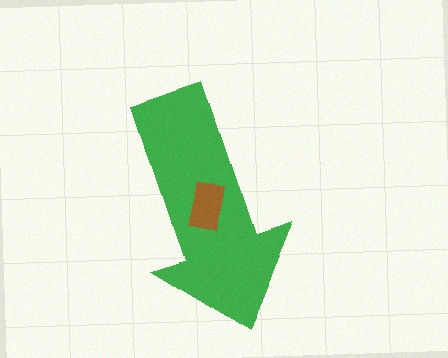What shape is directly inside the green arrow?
The brown rectangle.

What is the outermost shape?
The green arrow.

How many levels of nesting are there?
2.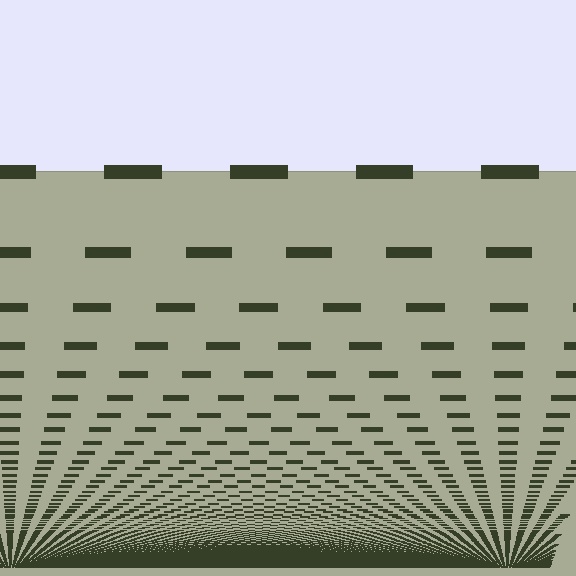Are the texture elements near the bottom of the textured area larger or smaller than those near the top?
Smaller. The gradient is inverted — elements near the bottom are smaller and denser.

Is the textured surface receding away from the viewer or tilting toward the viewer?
The surface appears to tilt toward the viewer. Texture elements get larger and sparser toward the top.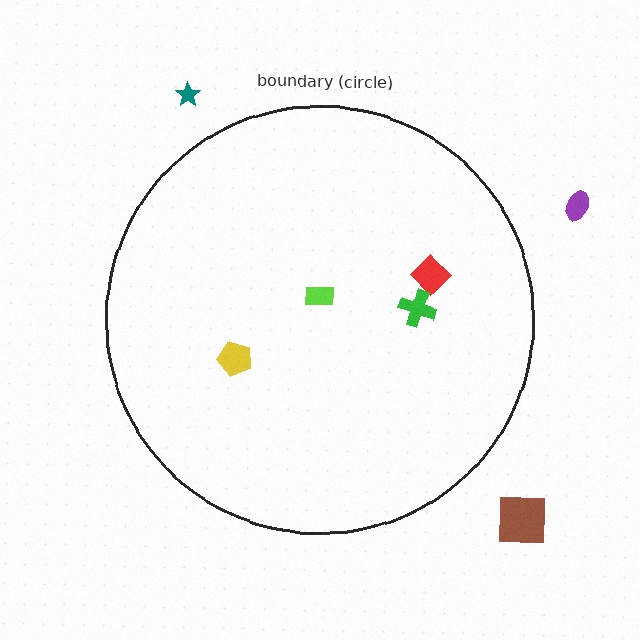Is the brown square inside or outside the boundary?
Outside.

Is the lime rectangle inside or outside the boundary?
Inside.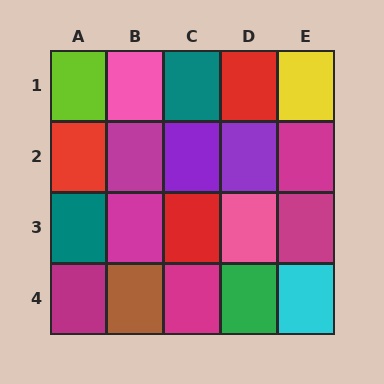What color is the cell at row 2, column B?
Magenta.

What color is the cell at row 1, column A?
Lime.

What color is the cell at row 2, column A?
Red.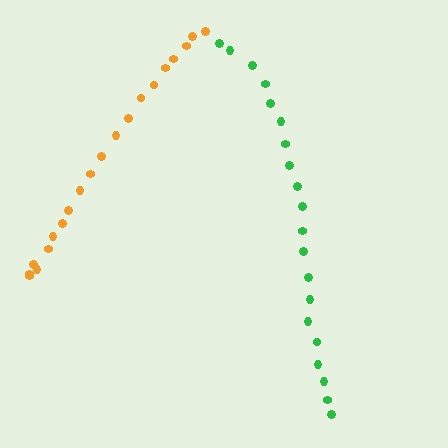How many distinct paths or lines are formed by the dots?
There are 2 distinct paths.